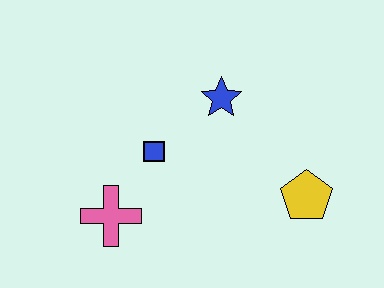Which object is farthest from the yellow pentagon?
The pink cross is farthest from the yellow pentagon.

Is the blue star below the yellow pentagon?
No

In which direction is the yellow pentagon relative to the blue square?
The yellow pentagon is to the right of the blue square.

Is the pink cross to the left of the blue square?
Yes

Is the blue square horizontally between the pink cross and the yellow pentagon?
Yes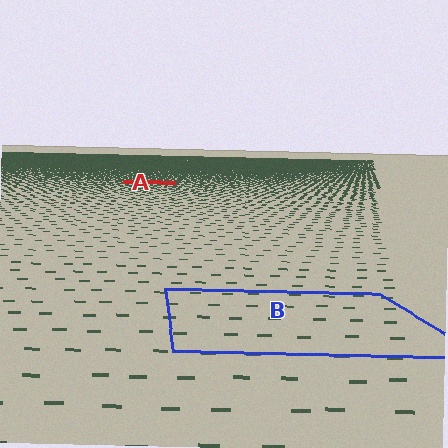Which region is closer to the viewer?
Region B is closer. The texture elements there are larger and more spread out.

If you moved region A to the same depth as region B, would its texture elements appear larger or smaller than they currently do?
They would appear larger. At a closer depth, the same texture elements are projected at a bigger on-screen size.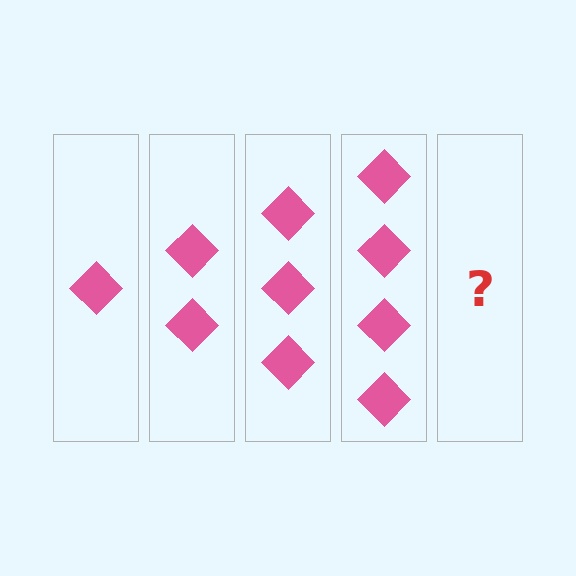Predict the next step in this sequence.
The next step is 5 diamonds.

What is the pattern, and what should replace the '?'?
The pattern is that each step adds one more diamond. The '?' should be 5 diamonds.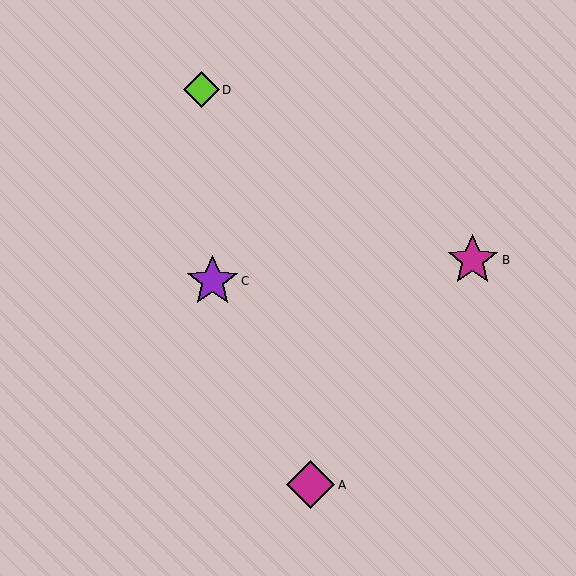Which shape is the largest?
The magenta star (labeled B) is the largest.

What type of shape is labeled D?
Shape D is a lime diamond.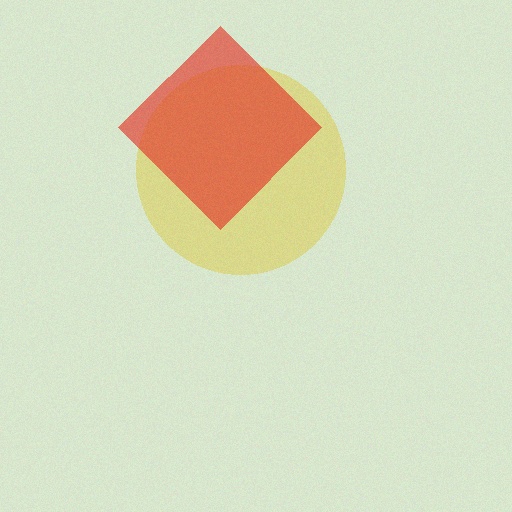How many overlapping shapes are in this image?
There are 2 overlapping shapes in the image.